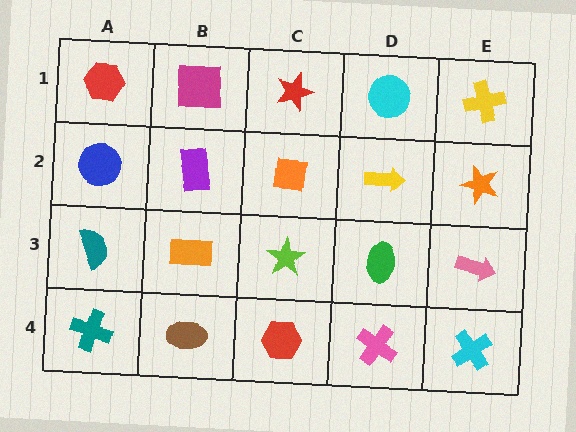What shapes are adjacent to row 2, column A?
A red hexagon (row 1, column A), a teal semicircle (row 3, column A), a purple rectangle (row 2, column B).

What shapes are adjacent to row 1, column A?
A blue circle (row 2, column A), a magenta square (row 1, column B).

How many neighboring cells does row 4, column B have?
3.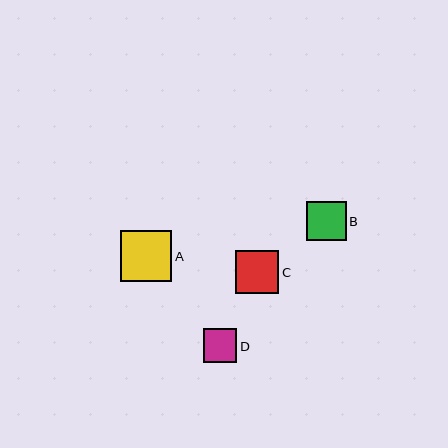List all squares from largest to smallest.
From largest to smallest: A, C, B, D.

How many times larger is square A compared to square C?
Square A is approximately 1.2 times the size of square C.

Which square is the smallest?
Square D is the smallest with a size of approximately 34 pixels.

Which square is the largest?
Square A is the largest with a size of approximately 52 pixels.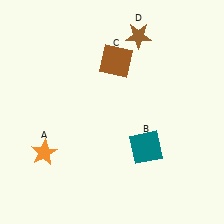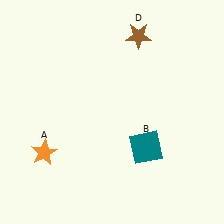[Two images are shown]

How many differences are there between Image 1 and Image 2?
There is 1 difference between the two images.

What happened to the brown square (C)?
The brown square (C) was removed in Image 2. It was in the top-right area of Image 1.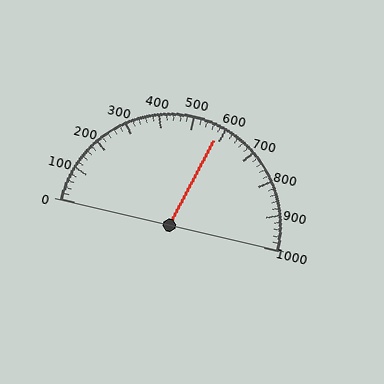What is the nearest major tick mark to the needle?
The nearest major tick mark is 600.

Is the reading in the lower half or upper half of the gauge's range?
The reading is in the upper half of the range (0 to 1000).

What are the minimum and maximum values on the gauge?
The gauge ranges from 0 to 1000.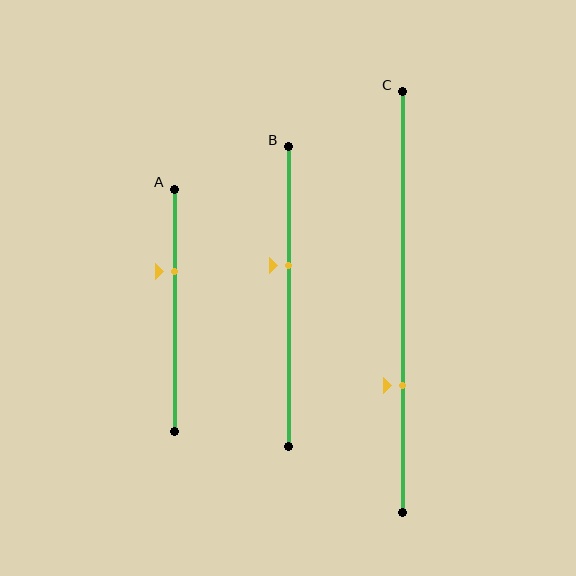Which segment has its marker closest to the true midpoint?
Segment B has its marker closest to the true midpoint.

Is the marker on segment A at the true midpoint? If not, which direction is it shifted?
No, the marker on segment A is shifted upward by about 16% of the segment length.